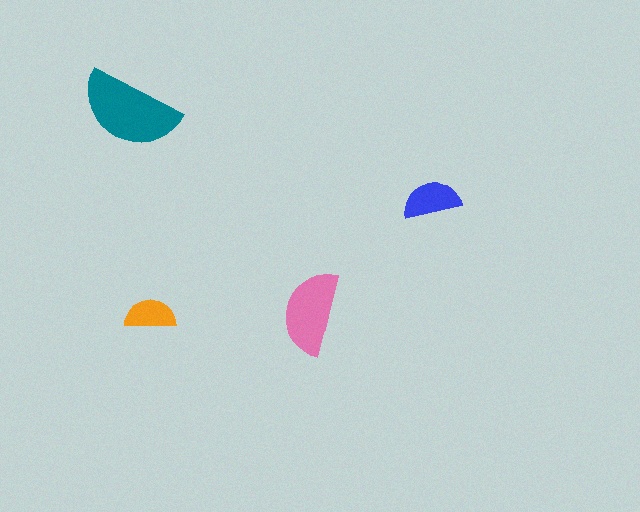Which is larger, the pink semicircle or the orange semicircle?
The pink one.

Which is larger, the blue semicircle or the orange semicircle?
The blue one.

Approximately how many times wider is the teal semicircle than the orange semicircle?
About 2 times wider.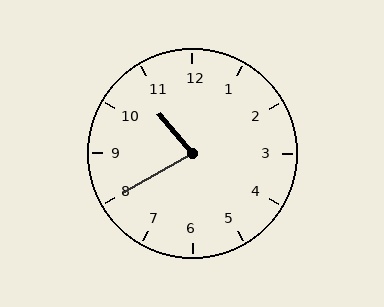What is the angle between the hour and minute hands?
Approximately 80 degrees.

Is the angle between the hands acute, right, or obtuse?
It is acute.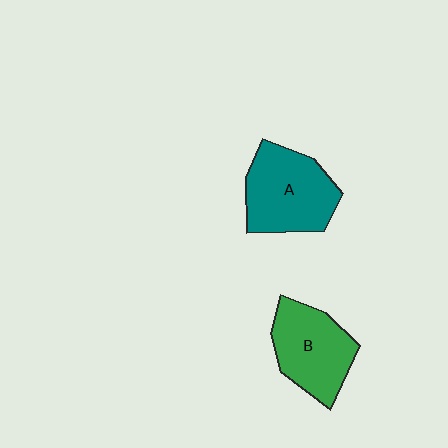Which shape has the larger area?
Shape A (teal).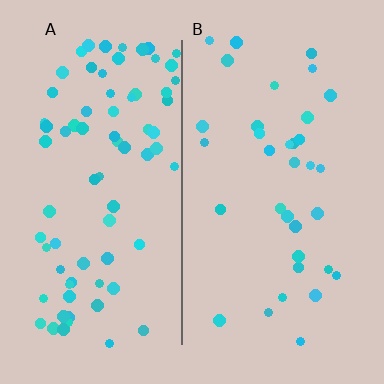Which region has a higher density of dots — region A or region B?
A (the left).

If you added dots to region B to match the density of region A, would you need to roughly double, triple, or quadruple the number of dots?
Approximately double.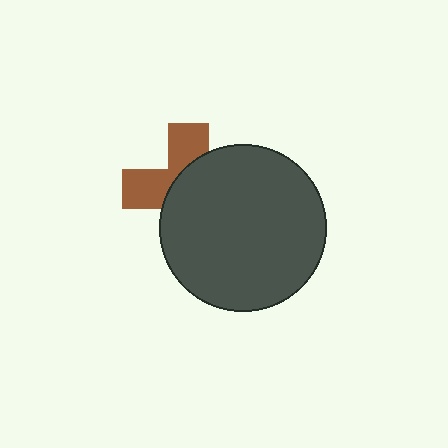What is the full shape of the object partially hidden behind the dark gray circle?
The partially hidden object is a brown cross.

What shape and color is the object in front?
The object in front is a dark gray circle.